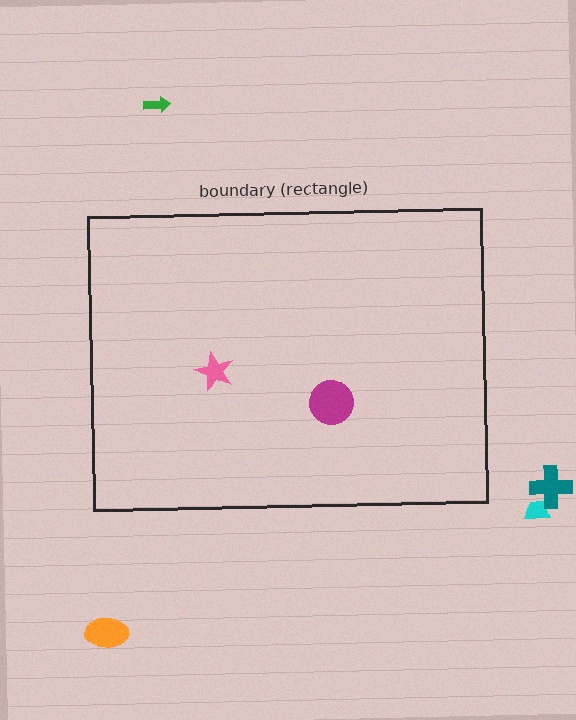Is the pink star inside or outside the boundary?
Inside.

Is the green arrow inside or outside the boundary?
Outside.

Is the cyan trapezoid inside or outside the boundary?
Outside.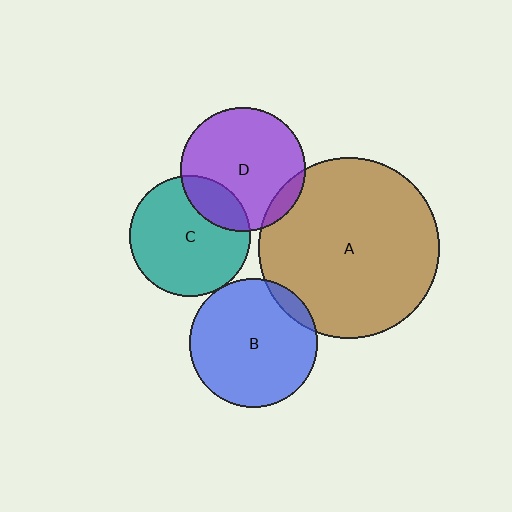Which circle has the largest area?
Circle A (brown).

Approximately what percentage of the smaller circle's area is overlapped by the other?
Approximately 10%.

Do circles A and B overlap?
Yes.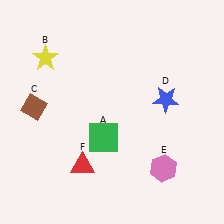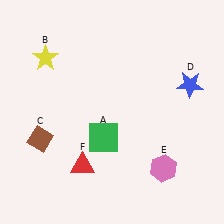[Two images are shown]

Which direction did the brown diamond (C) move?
The brown diamond (C) moved down.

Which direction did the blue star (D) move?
The blue star (D) moved right.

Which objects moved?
The objects that moved are: the brown diamond (C), the blue star (D).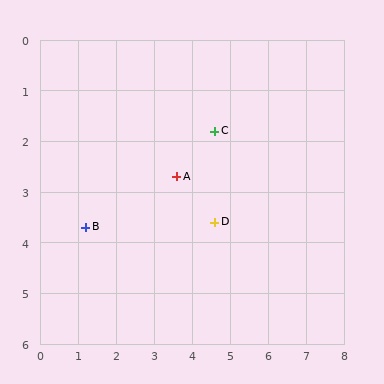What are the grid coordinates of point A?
Point A is at approximately (3.6, 2.7).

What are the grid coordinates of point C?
Point C is at approximately (4.6, 1.8).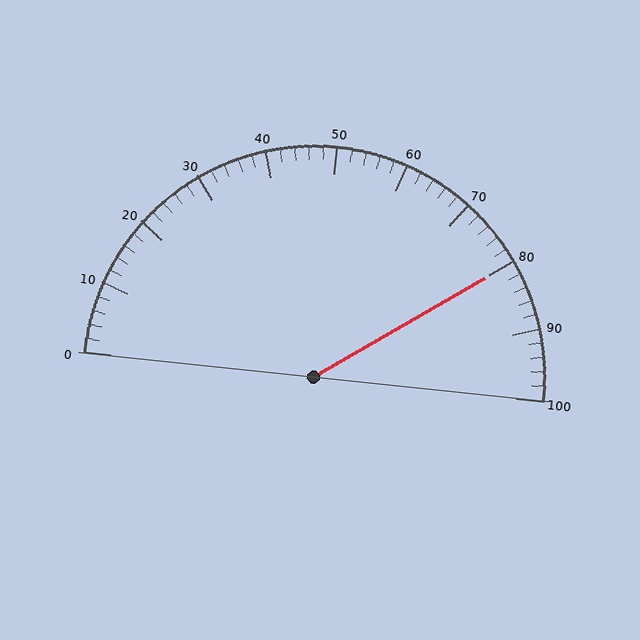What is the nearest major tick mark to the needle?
The nearest major tick mark is 80.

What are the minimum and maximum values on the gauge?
The gauge ranges from 0 to 100.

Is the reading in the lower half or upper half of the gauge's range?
The reading is in the upper half of the range (0 to 100).